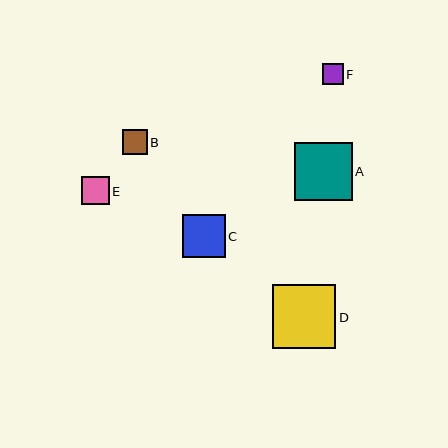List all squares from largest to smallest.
From largest to smallest: D, A, C, E, B, F.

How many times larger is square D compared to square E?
Square D is approximately 2.3 times the size of square E.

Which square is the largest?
Square D is the largest with a size of approximately 63 pixels.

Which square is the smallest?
Square F is the smallest with a size of approximately 21 pixels.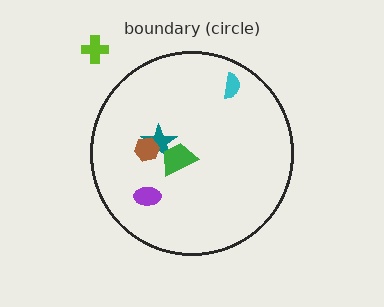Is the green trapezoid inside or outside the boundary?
Inside.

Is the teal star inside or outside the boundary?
Inside.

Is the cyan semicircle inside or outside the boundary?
Inside.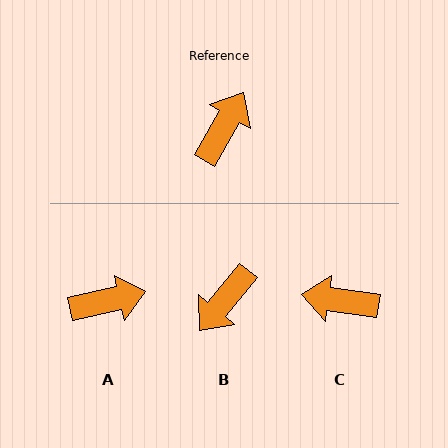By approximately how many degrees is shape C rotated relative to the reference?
Approximately 112 degrees counter-clockwise.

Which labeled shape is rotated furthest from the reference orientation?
B, about 171 degrees away.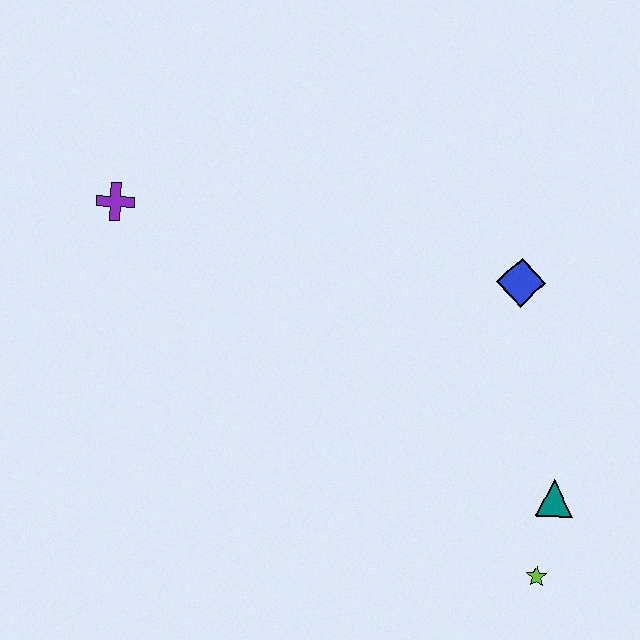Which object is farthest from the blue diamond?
The purple cross is farthest from the blue diamond.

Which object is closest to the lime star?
The teal triangle is closest to the lime star.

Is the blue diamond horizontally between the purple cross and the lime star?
Yes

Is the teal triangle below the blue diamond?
Yes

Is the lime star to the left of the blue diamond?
No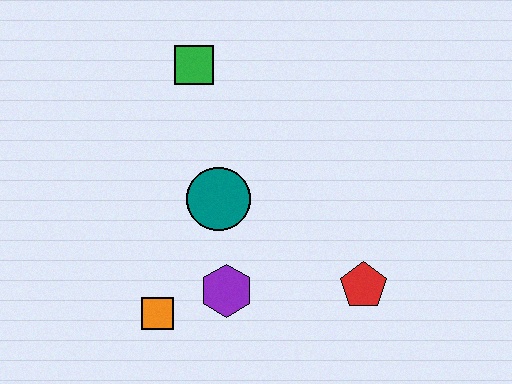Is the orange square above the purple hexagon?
No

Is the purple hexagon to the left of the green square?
No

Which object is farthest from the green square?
The red pentagon is farthest from the green square.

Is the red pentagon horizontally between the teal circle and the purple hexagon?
No